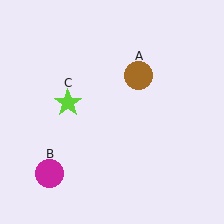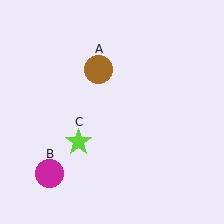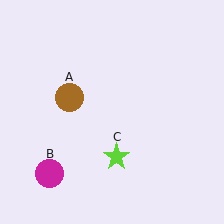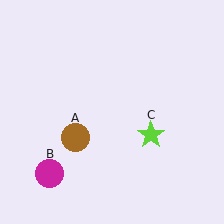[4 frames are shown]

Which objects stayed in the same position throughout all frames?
Magenta circle (object B) remained stationary.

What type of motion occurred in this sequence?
The brown circle (object A), lime star (object C) rotated counterclockwise around the center of the scene.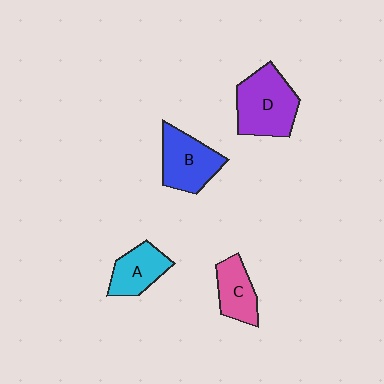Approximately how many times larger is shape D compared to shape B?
Approximately 1.2 times.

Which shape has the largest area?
Shape D (purple).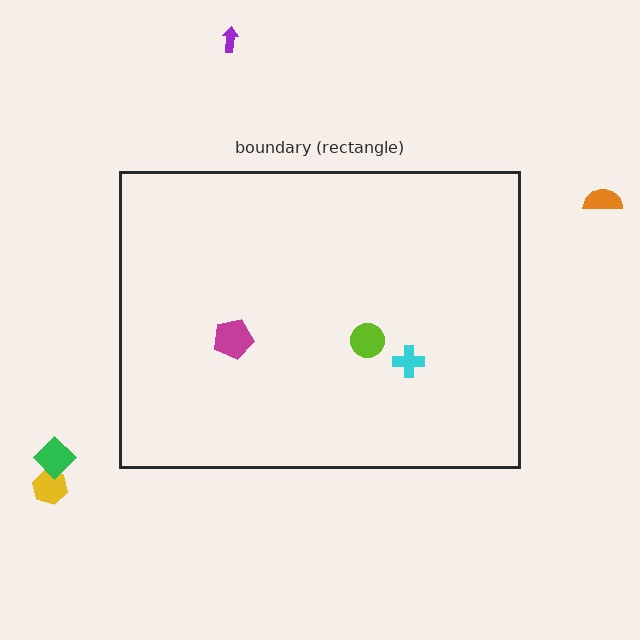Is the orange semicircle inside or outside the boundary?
Outside.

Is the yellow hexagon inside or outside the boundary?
Outside.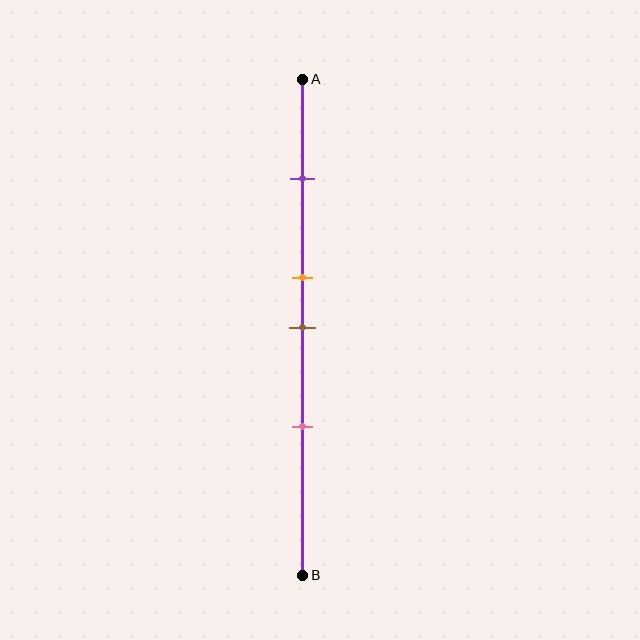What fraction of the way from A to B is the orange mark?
The orange mark is approximately 40% (0.4) of the way from A to B.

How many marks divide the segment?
There are 4 marks dividing the segment.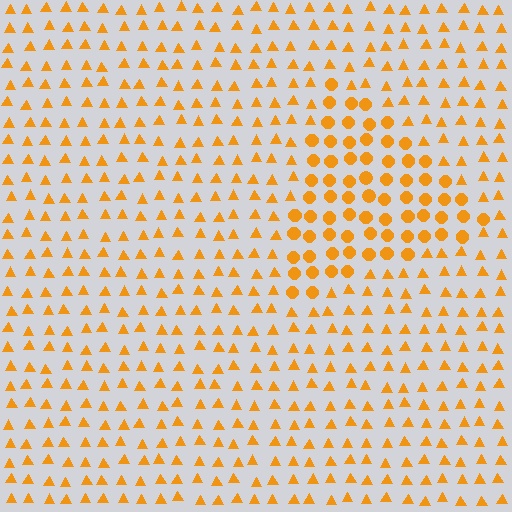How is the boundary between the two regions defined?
The boundary is defined by a change in element shape: circles inside vs. triangles outside. All elements share the same color and spacing.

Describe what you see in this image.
The image is filled with small orange elements arranged in a uniform grid. A triangle-shaped region contains circles, while the surrounding area contains triangles. The boundary is defined purely by the change in element shape.